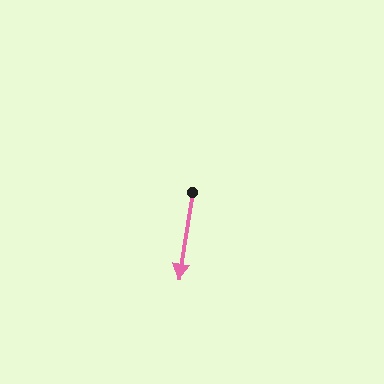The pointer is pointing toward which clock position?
Roughly 6 o'clock.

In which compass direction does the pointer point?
South.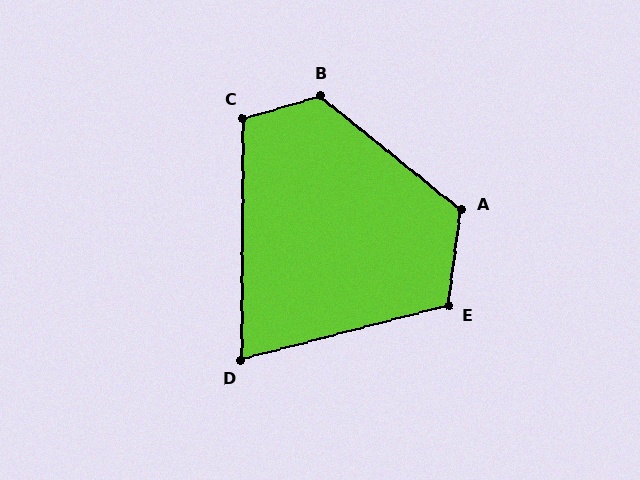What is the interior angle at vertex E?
Approximately 112 degrees (obtuse).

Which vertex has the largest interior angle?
B, at approximately 125 degrees.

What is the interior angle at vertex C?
Approximately 107 degrees (obtuse).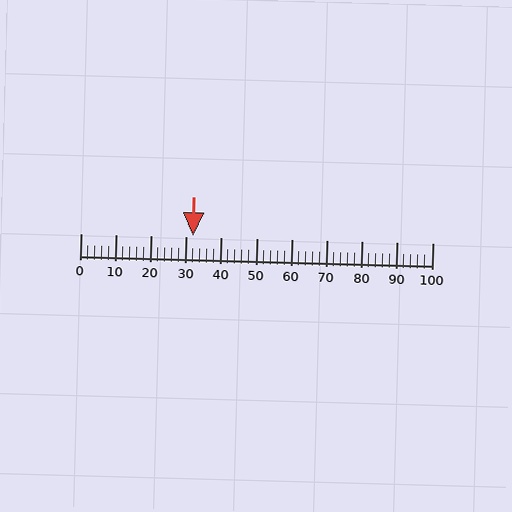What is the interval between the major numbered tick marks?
The major tick marks are spaced 10 units apart.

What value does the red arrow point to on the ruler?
The red arrow points to approximately 32.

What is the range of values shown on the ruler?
The ruler shows values from 0 to 100.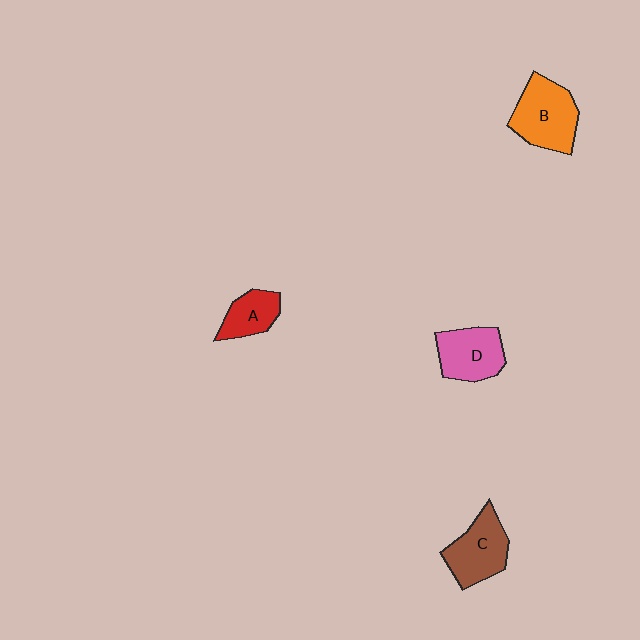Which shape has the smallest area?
Shape A (red).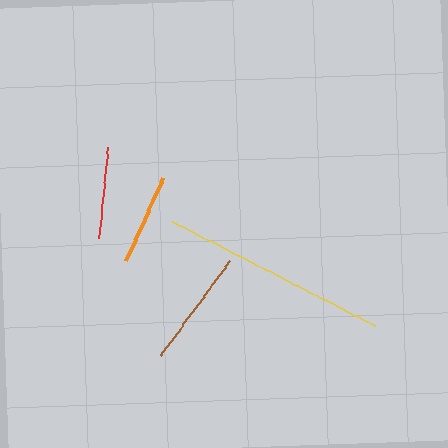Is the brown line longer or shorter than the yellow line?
The yellow line is longer than the brown line.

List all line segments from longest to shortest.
From longest to shortest: yellow, brown, red, orange.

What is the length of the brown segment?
The brown segment is approximately 119 pixels long.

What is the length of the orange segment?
The orange segment is approximately 90 pixels long.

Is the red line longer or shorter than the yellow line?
The yellow line is longer than the red line.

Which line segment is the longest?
The yellow line is the longest at approximately 229 pixels.